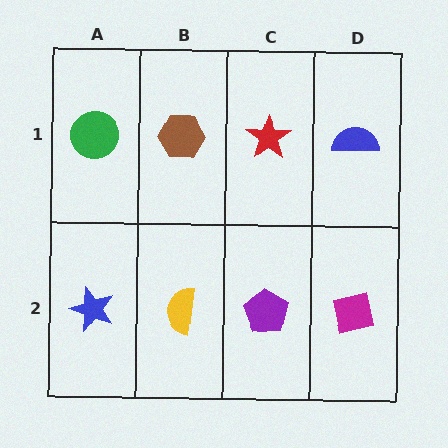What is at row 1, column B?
A brown hexagon.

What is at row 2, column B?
A yellow semicircle.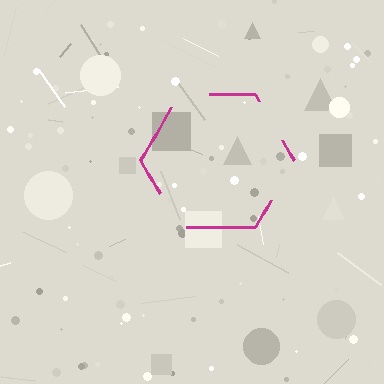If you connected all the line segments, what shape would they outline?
They would outline a hexagon.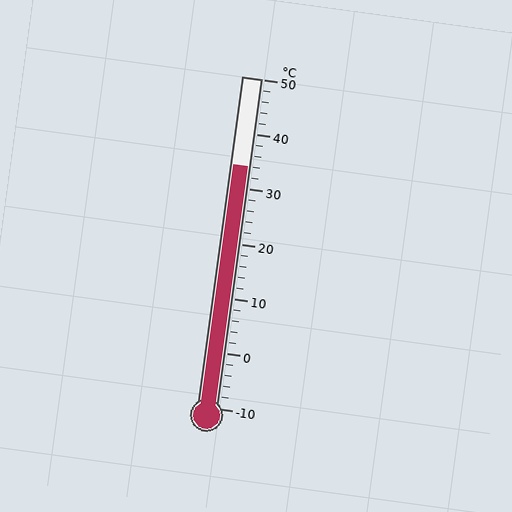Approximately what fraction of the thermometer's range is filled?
The thermometer is filled to approximately 75% of its range.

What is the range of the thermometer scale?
The thermometer scale ranges from -10°C to 50°C.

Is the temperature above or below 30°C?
The temperature is above 30°C.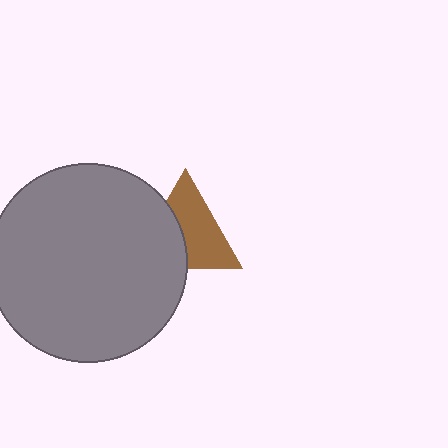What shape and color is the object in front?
The object in front is a gray circle.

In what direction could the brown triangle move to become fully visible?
The brown triangle could move right. That would shift it out from behind the gray circle entirely.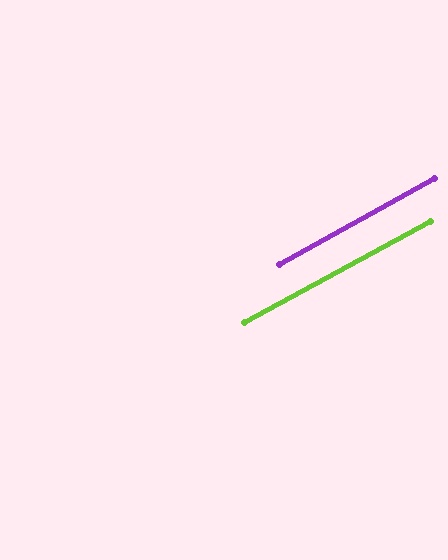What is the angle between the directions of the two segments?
Approximately 0 degrees.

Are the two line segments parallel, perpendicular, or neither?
Parallel — their directions differ by only 0.5°.